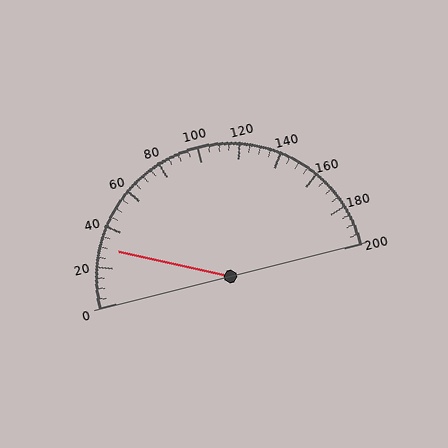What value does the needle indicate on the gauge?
The needle indicates approximately 30.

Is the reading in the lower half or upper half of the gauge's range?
The reading is in the lower half of the range (0 to 200).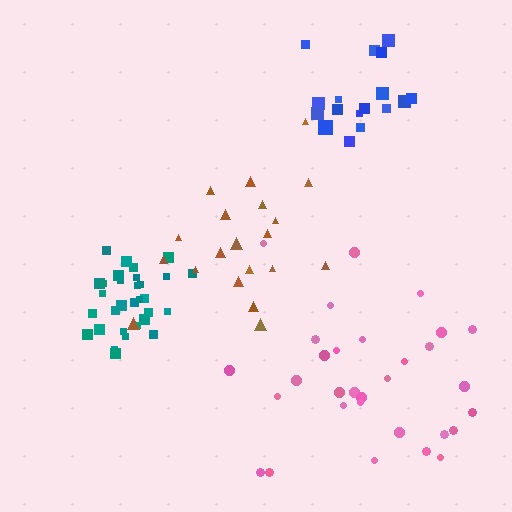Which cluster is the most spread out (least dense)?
Brown.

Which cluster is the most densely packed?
Teal.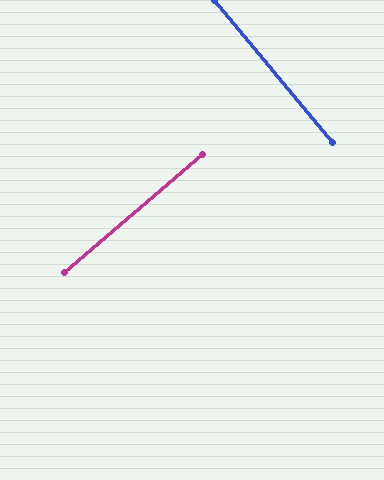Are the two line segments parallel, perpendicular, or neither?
Perpendicular — they meet at approximately 90°.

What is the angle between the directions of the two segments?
Approximately 90 degrees.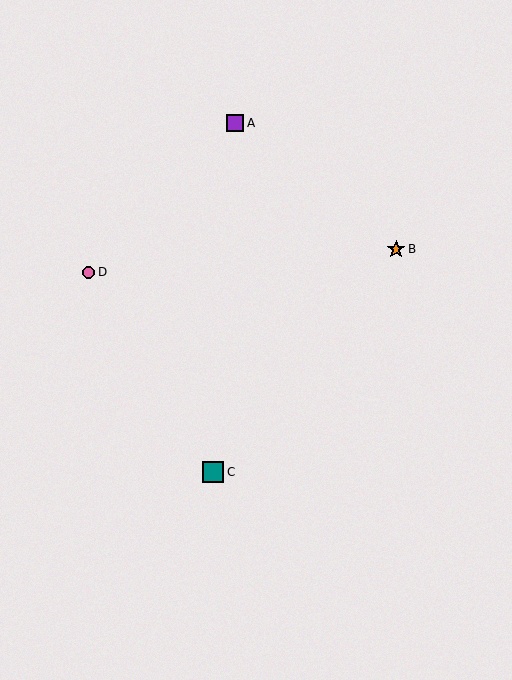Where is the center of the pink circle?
The center of the pink circle is at (88, 272).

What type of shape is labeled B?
Shape B is an orange star.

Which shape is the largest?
The teal square (labeled C) is the largest.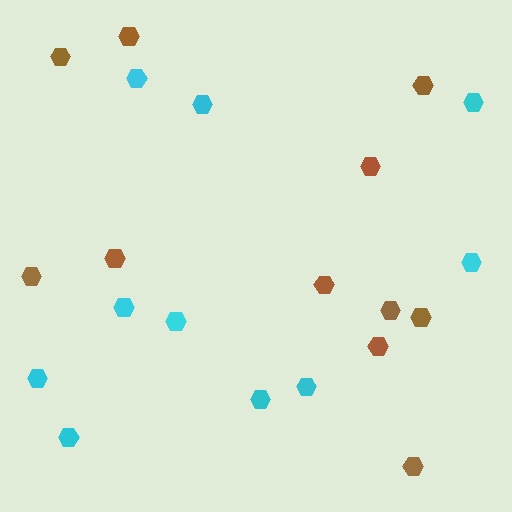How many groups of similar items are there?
There are 2 groups: one group of brown hexagons (11) and one group of cyan hexagons (10).